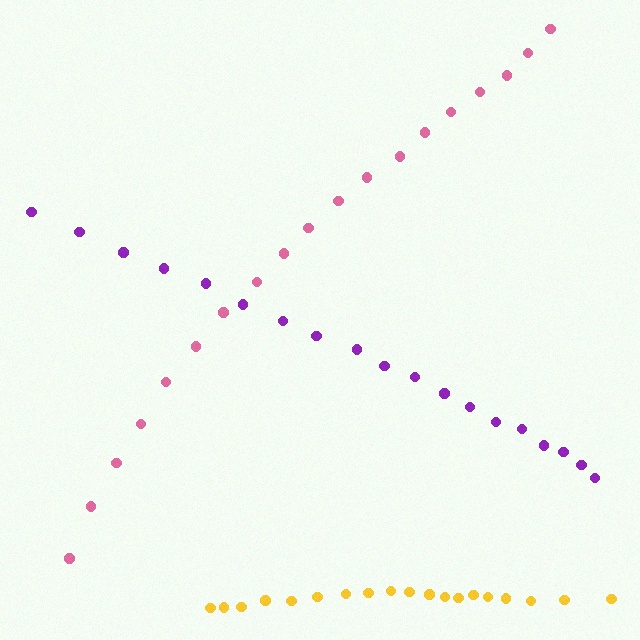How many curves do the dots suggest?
There are 3 distinct paths.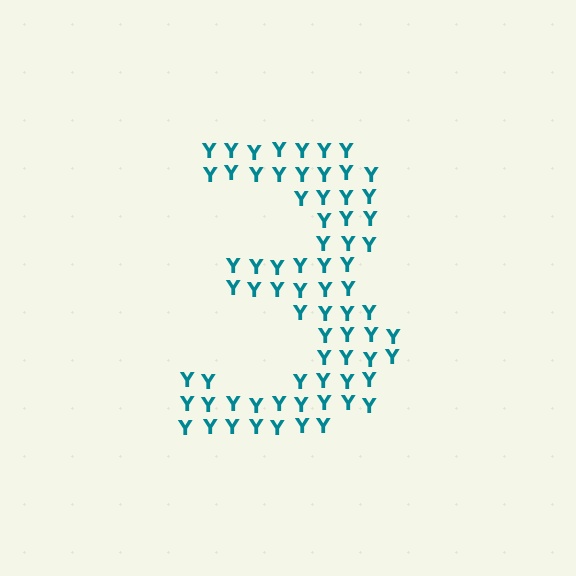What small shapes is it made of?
It is made of small letter Y's.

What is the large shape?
The large shape is the digit 3.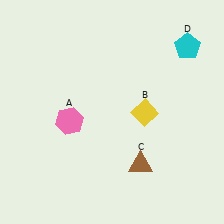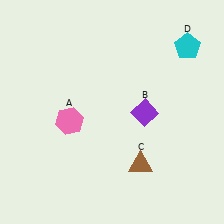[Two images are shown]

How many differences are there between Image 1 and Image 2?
There is 1 difference between the two images.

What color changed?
The diamond (B) changed from yellow in Image 1 to purple in Image 2.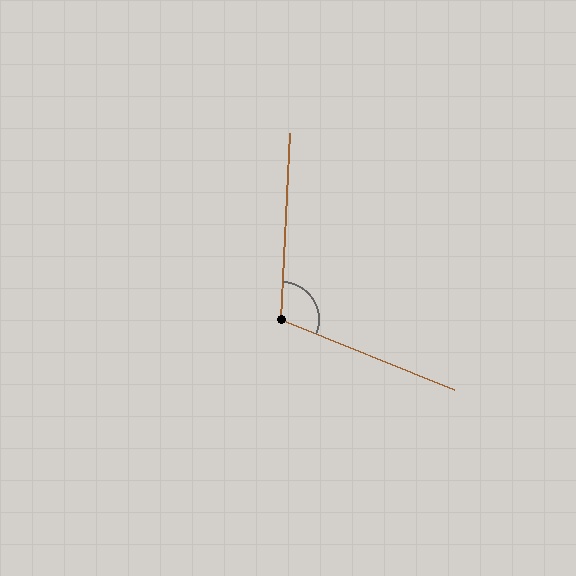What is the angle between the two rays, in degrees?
Approximately 109 degrees.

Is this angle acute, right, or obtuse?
It is obtuse.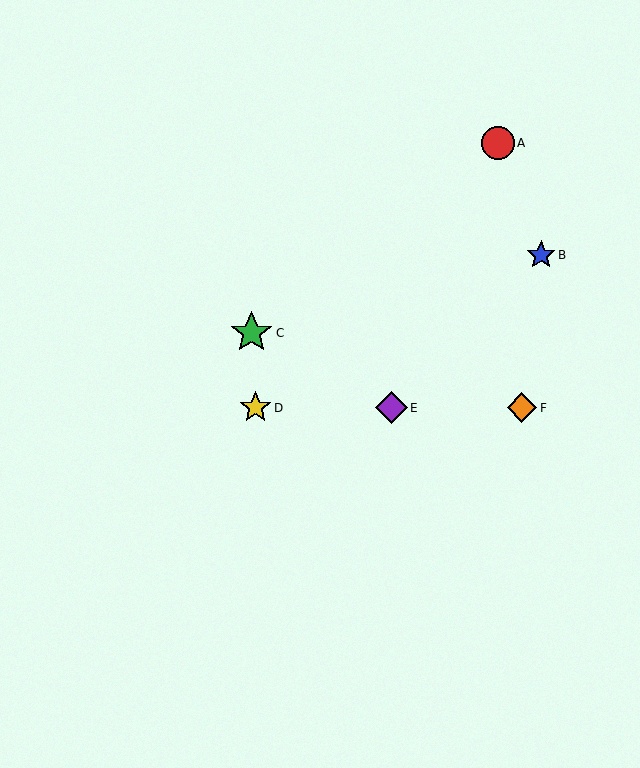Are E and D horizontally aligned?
Yes, both are at y≈408.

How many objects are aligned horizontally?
3 objects (D, E, F) are aligned horizontally.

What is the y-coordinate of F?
Object F is at y≈408.